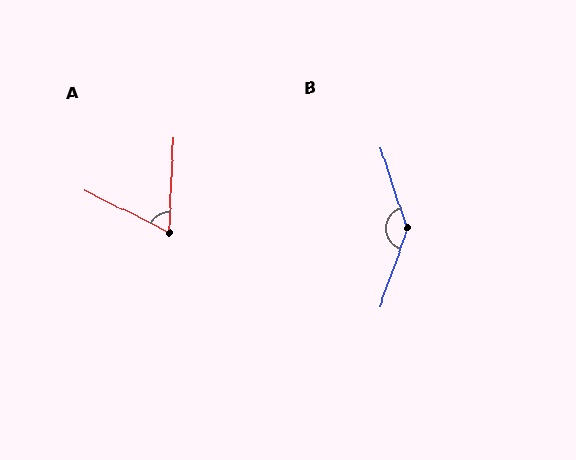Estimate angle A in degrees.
Approximately 66 degrees.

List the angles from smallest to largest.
A (66°), B (142°).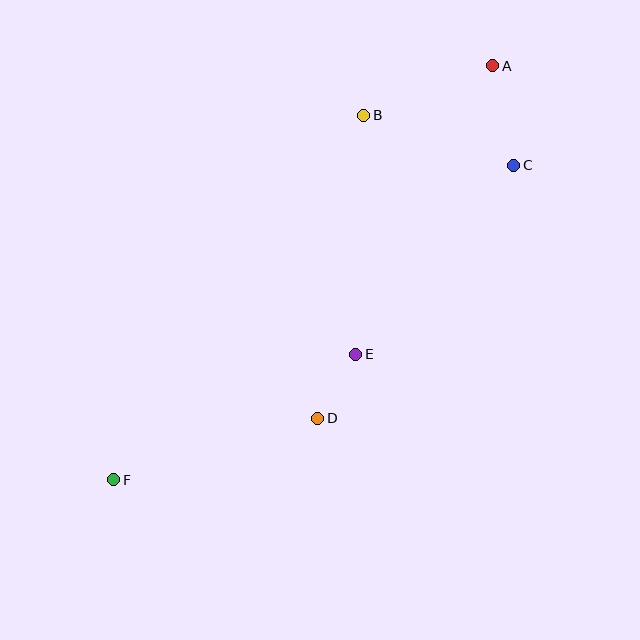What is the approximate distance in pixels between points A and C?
The distance between A and C is approximately 102 pixels.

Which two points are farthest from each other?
Points A and F are farthest from each other.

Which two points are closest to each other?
Points D and E are closest to each other.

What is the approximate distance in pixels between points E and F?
The distance between E and F is approximately 273 pixels.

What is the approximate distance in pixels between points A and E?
The distance between A and E is approximately 319 pixels.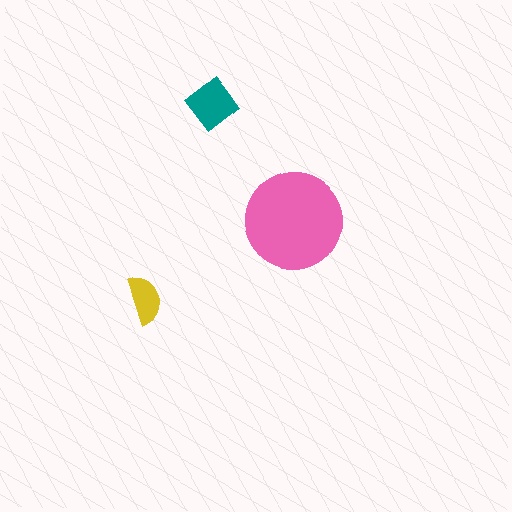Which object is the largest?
The pink circle.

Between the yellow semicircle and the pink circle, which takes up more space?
The pink circle.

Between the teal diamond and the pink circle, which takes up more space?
The pink circle.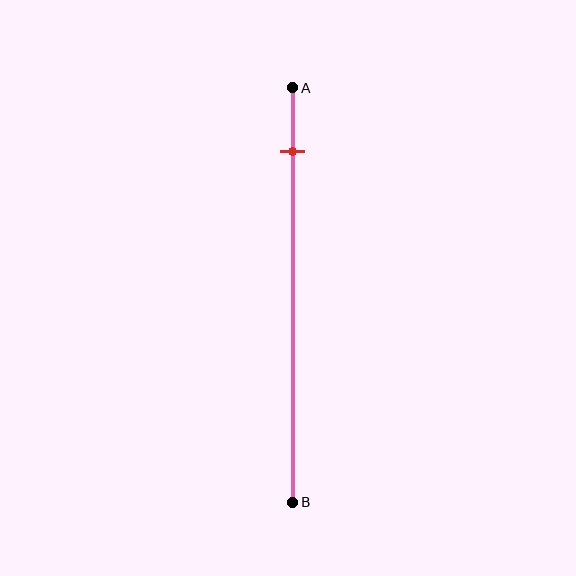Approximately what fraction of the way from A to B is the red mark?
The red mark is approximately 15% of the way from A to B.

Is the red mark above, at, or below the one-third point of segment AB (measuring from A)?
The red mark is above the one-third point of segment AB.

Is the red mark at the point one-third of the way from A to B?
No, the mark is at about 15% from A, not at the 33% one-third point.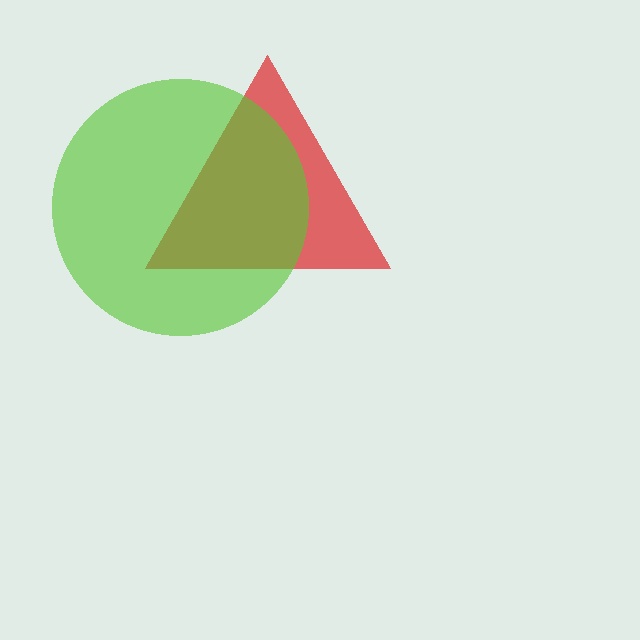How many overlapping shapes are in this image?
There are 2 overlapping shapes in the image.